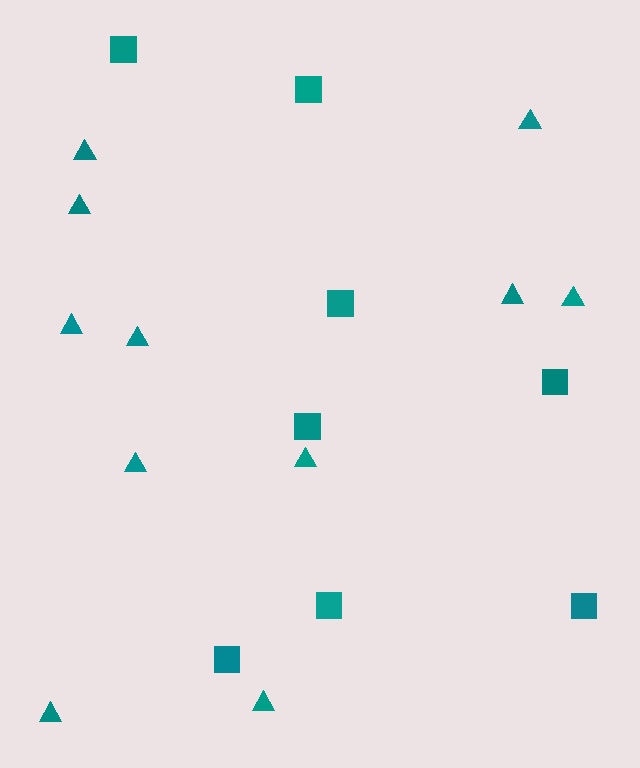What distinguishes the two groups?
There are 2 groups: one group of squares (8) and one group of triangles (11).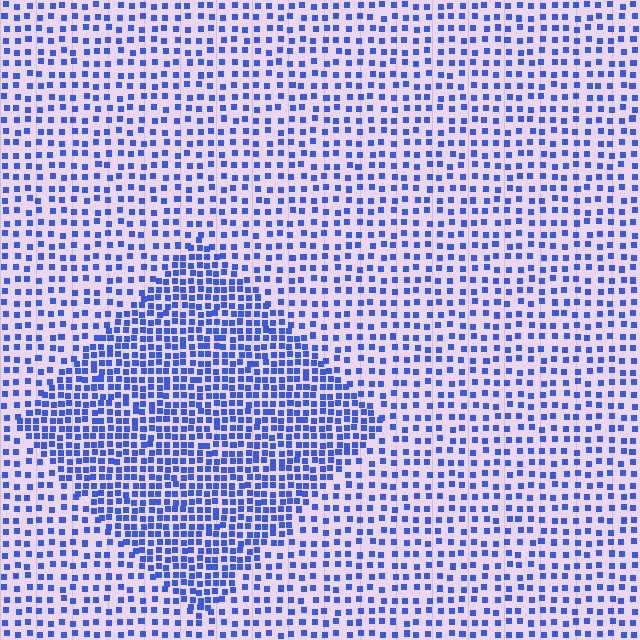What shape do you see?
I see a diamond.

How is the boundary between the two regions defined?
The boundary is defined by a change in element density (approximately 2.0x ratio). All elements are the same color, size, and shape.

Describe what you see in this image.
The image contains small blue elements arranged at two different densities. A diamond-shaped region is visible where the elements are more densely packed than the surrounding area.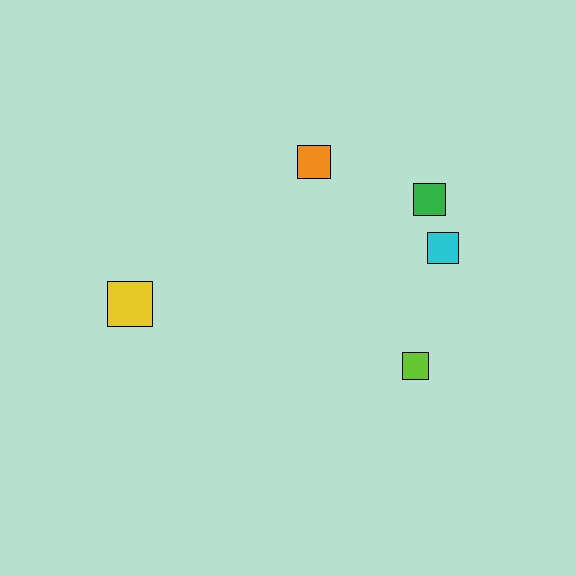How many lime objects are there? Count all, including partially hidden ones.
There is 1 lime object.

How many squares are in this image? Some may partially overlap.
There are 5 squares.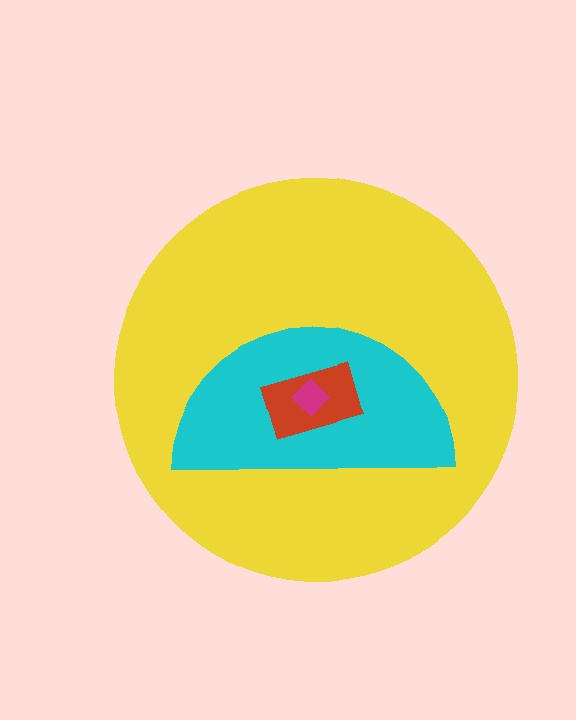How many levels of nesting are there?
4.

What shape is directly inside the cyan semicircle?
The red rectangle.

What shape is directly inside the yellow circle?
The cyan semicircle.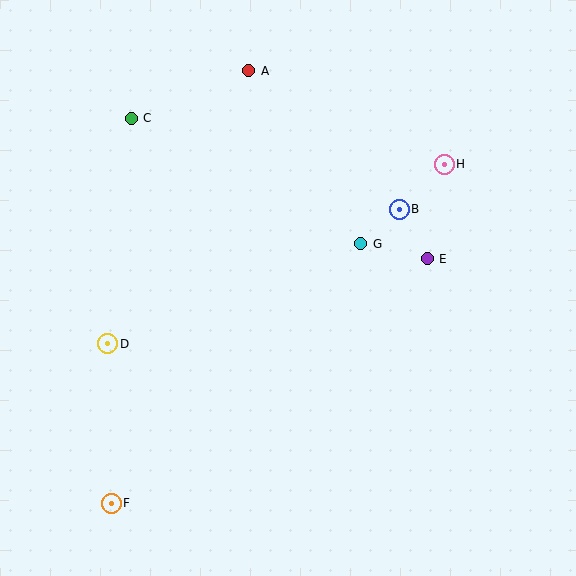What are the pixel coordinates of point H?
Point H is at (444, 164).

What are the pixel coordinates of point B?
Point B is at (399, 209).